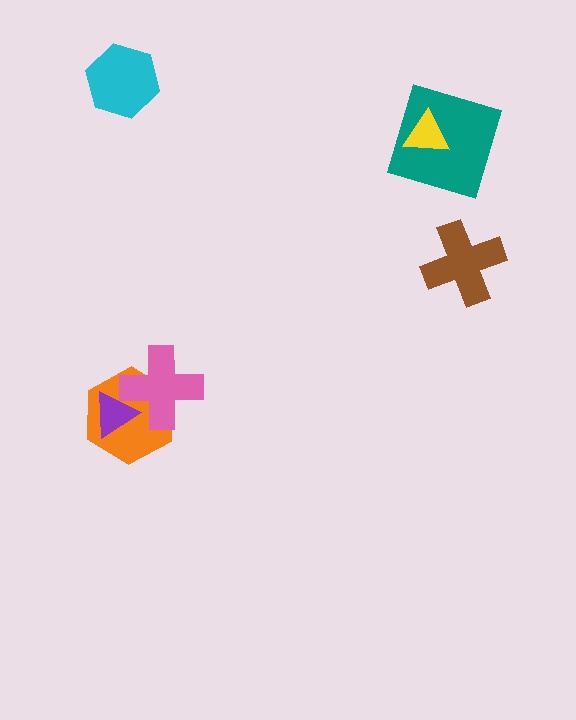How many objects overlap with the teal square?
1 object overlaps with the teal square.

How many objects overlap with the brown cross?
0 objects overlap with the brown cross.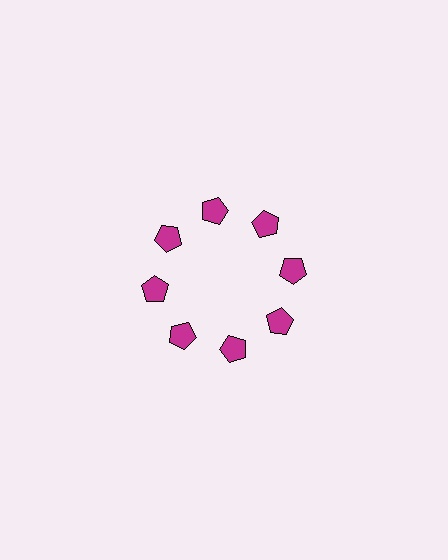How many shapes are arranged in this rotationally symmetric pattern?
There are 8 shapes, arranged in 8 groups of 1.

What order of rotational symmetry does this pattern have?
This pattern has 8-fold rotational symmetry.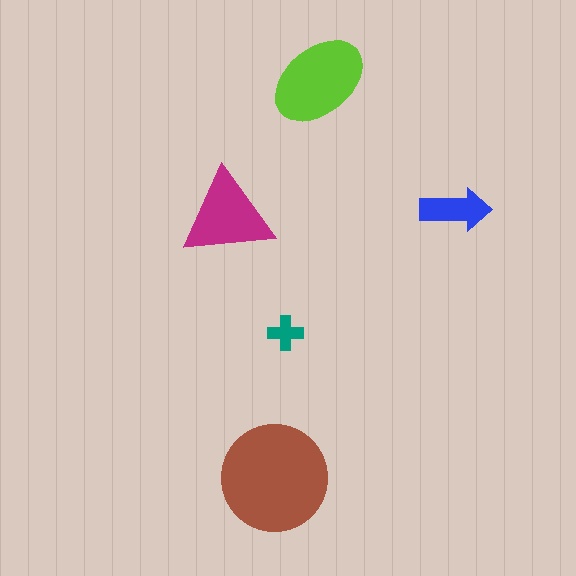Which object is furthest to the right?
The blue arrow is rightmost.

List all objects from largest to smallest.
The brown circle, the lime ellipse, the magenta triangle, the blue arrow, the teal cross.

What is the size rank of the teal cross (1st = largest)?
5th.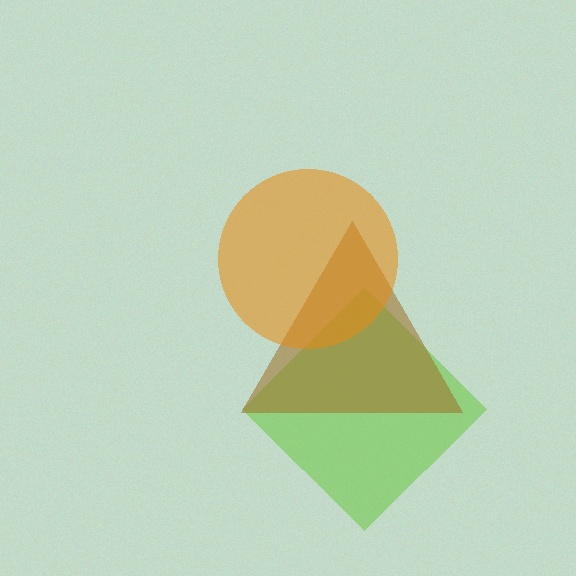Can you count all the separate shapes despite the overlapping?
Yes, there are 3 separate shapes.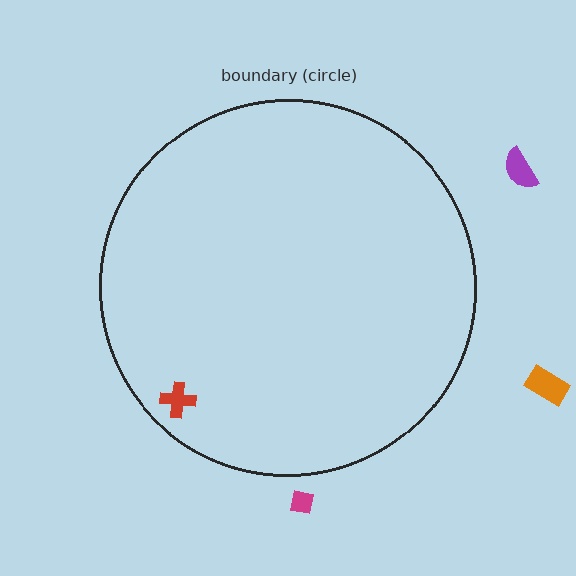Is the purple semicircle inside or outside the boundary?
Outside.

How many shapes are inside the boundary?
1 inside, 3 outside.